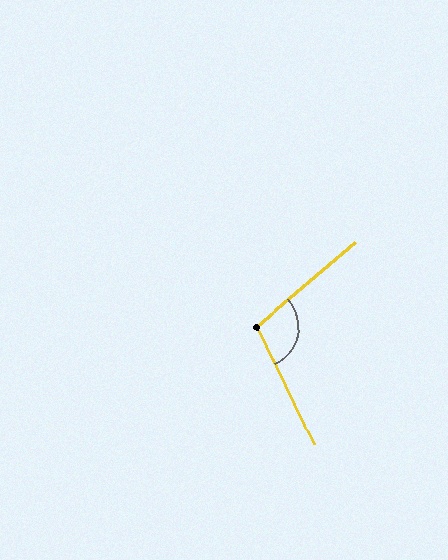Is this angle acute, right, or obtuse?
It is obtuse.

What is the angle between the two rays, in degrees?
Approximately 105 degrees.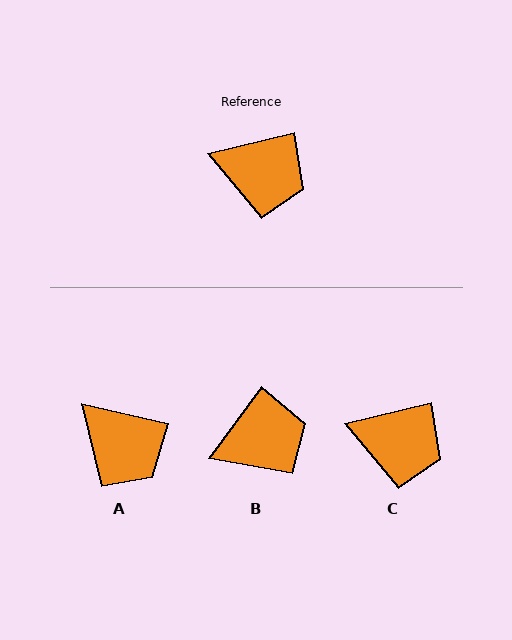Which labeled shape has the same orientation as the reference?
C.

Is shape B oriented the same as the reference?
No, it is off by about 41 degrees.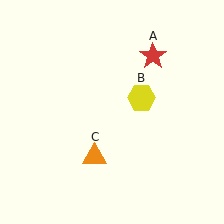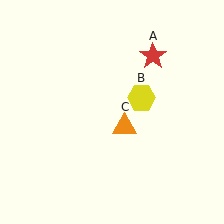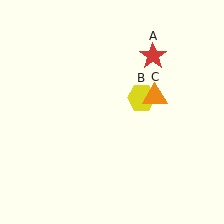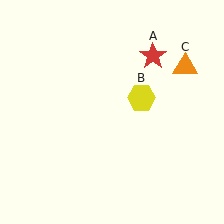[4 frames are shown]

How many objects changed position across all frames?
1 object changed position: orange triangle (object C).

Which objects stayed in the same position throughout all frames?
Red star (object A) and yellow hexagon (object B) remained stationary.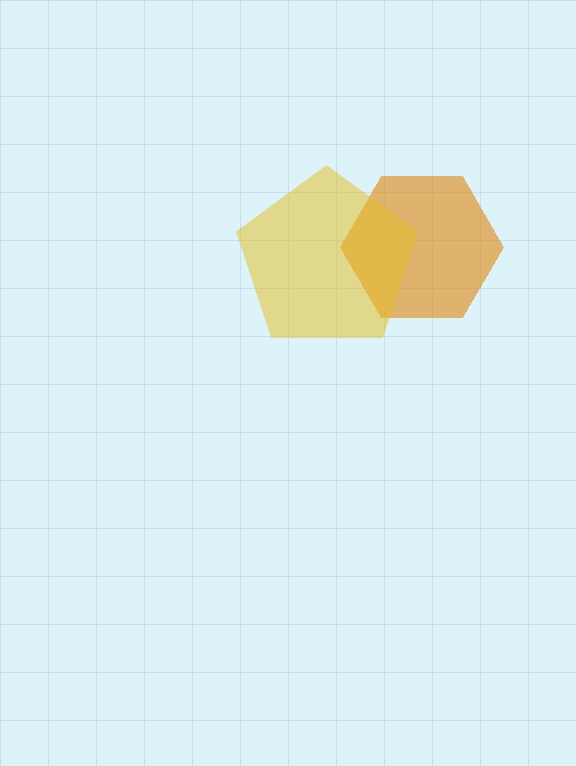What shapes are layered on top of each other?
The layered shapes are: an orange hexagon, a yellow pentagon.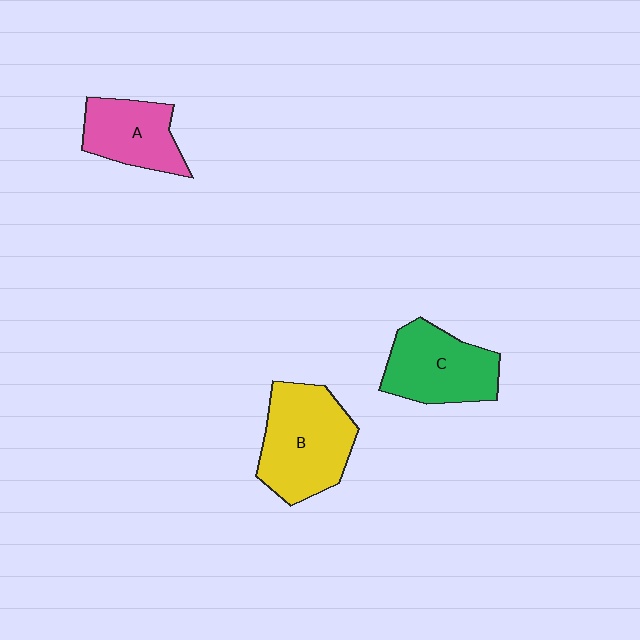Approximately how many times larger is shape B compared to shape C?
Approximately 1.2 times.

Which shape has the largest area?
Shape B (yellow).